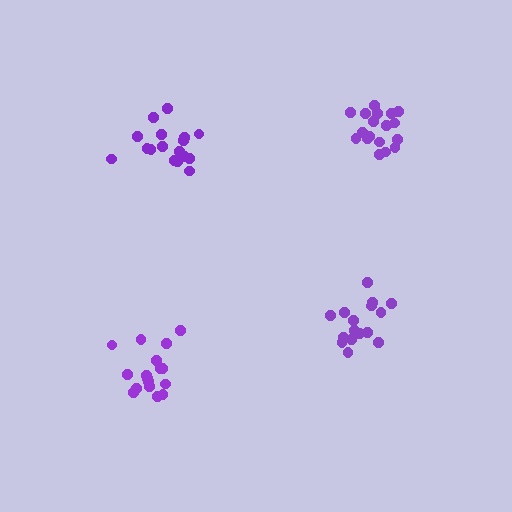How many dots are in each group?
Group 1: 18 dots, Group 2: 16 dots, Group 3: 17 dots, Group 4: 17 dots (68 total).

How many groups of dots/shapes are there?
There are 4 groups.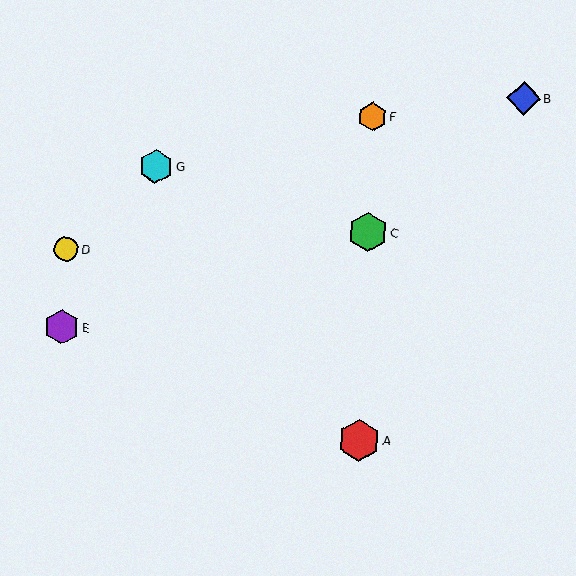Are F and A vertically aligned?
Yes, both are at x≈372.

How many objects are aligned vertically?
3 objects (A, C, F) are aligned vertically.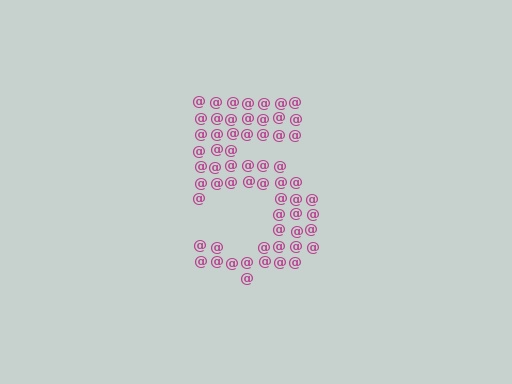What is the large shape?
The large shape is the digit 5.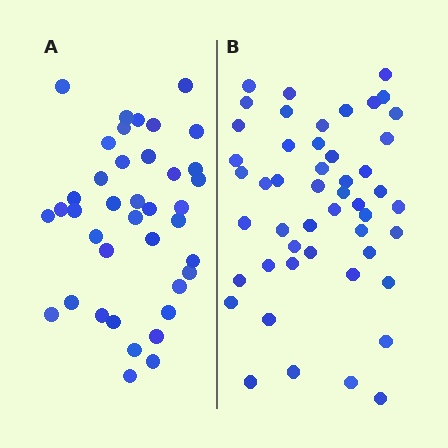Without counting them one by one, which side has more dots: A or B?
Region B (the right region) has more dots.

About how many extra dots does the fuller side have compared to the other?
Region B has roughly 10 or so more dots than region A.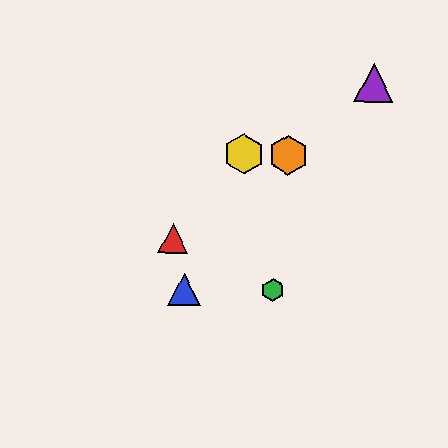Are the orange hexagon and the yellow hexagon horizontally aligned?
Yes, both are at y≈155.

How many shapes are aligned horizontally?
2 shapes (the yellow hexagon, the orange hexagon) are aligned horizontally.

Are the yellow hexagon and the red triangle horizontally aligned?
No, the yellow hexagon is at y≈154 and the red triangle is at y≈238.